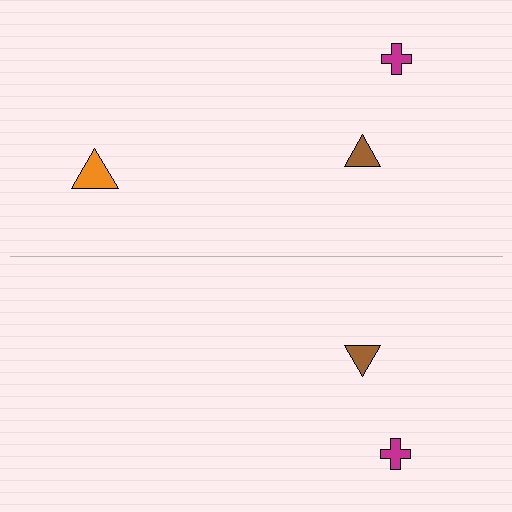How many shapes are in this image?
There are 5 shapes in this image.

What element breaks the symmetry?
A orange triangle is missing from the bottom side.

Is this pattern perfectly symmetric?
No, the pattern is not perfectly symmetric. A orange triangle is missing from the bottom side.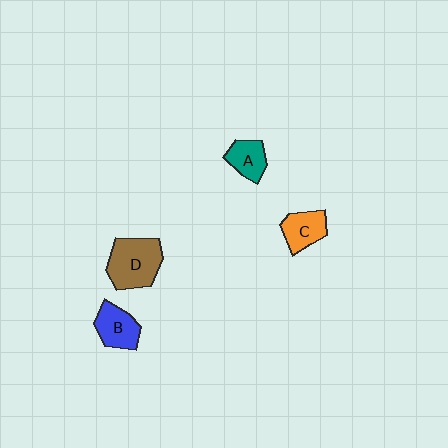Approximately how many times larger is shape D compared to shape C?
Approximately 1.6 times.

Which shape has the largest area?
Shape D (brown).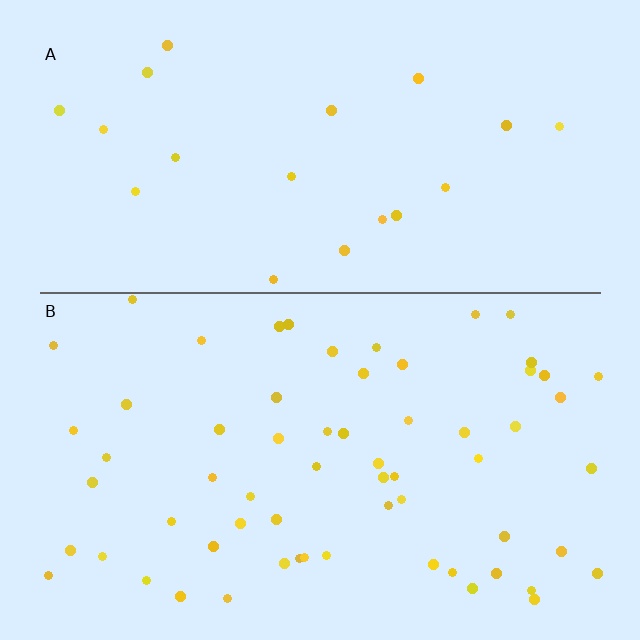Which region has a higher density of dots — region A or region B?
B (the bottom).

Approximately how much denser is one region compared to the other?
Approximately 3.1× — region B over region A.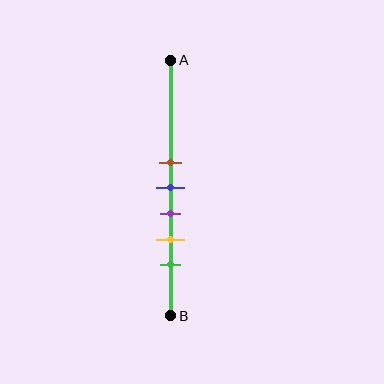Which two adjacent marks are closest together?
The brown and blue marks are the closest adjacent pair.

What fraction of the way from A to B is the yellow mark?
The yellow mark is approximately 70% (0.7) of the way from A to B.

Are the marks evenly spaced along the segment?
Yes, the marks are approximately evenly spaced.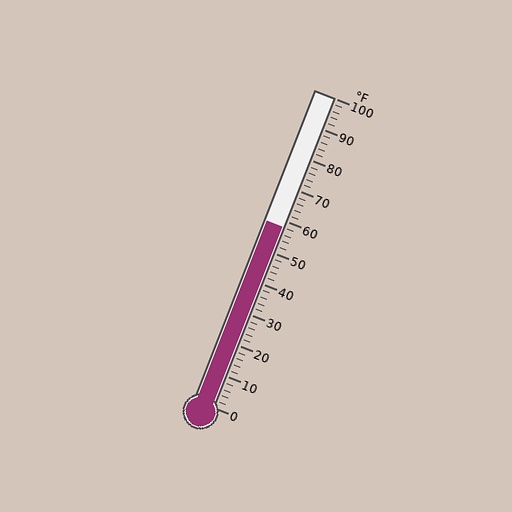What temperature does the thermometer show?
The thermometer shows approximately 58°F.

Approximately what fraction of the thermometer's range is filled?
The thermometer is filled to approximately 60% of its range.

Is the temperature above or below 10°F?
The temperature is above 10°F.